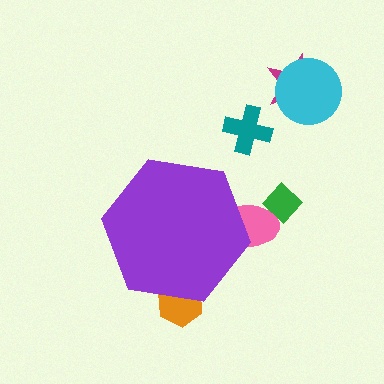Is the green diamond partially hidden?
No, the green diamond is fully visible.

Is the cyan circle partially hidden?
No, the cyan circle is fully visible.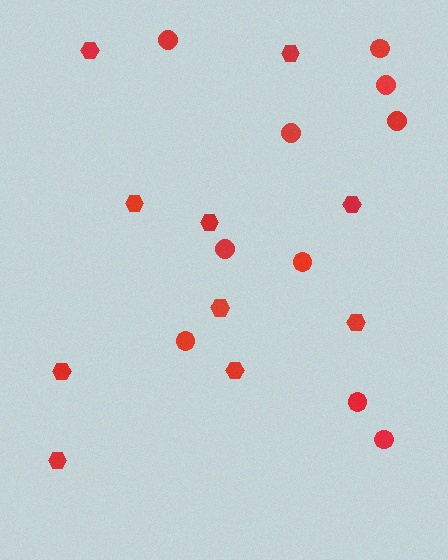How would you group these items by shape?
There are 2 groups: one group of circles (10) and one group of hexagons (10).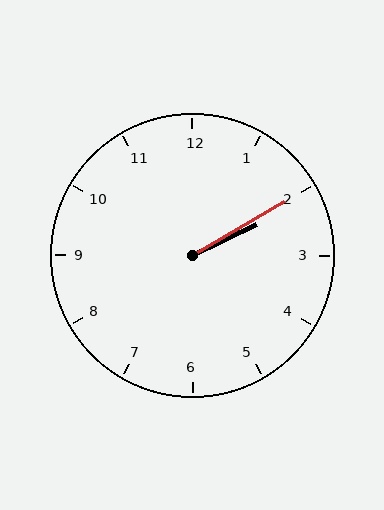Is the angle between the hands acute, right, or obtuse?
It is acute.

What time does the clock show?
2:10.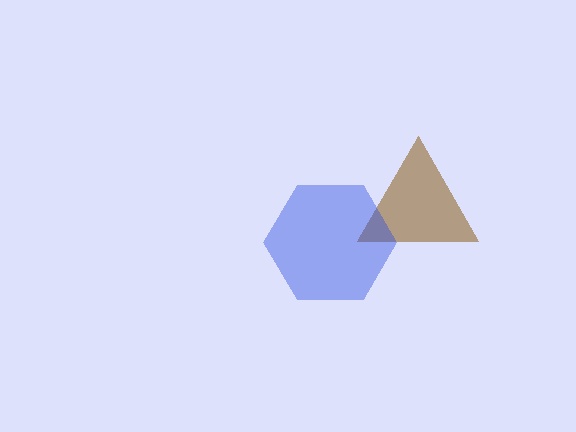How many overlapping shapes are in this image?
There are 2 overlapping shapes in the image.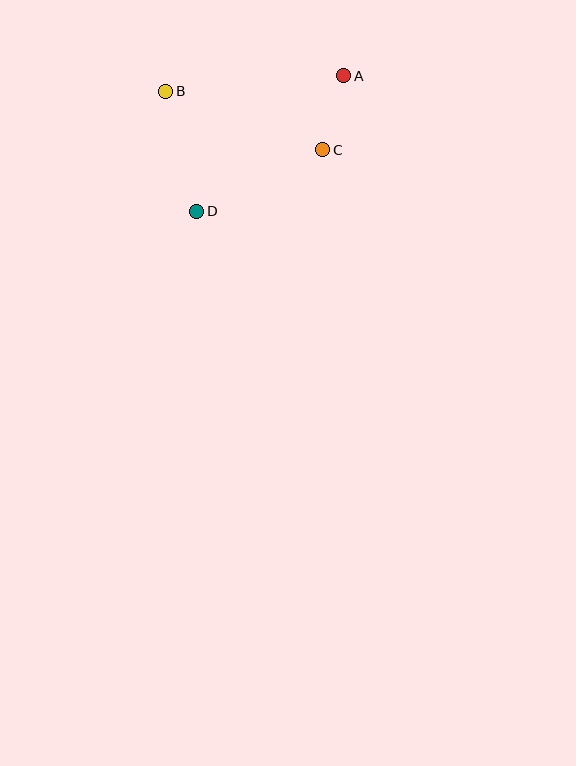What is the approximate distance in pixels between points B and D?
The distance between B and D is approximately 124 pixels.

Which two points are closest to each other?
Points A and C are closest to each other.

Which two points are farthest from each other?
Points A and D are farthest from each other.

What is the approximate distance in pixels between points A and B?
The distance between A and B is approximately 178 pixels.